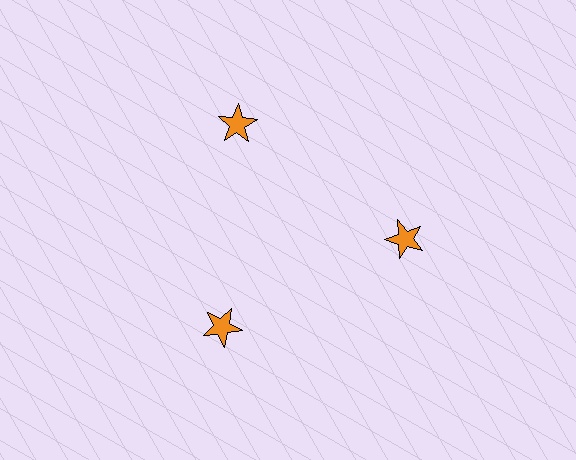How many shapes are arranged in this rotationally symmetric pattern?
There are 3 shapes, arranged in 3 groups of 1.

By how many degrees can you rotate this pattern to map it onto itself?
The pattern maps onto itself every 120 degrees of rotation.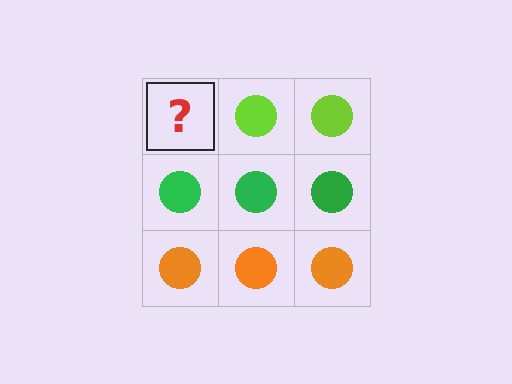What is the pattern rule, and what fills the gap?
The rule is that each row has a consistent color. The gap should be filled with a lime circle.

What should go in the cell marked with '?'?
The missing cell should contain a lime circle.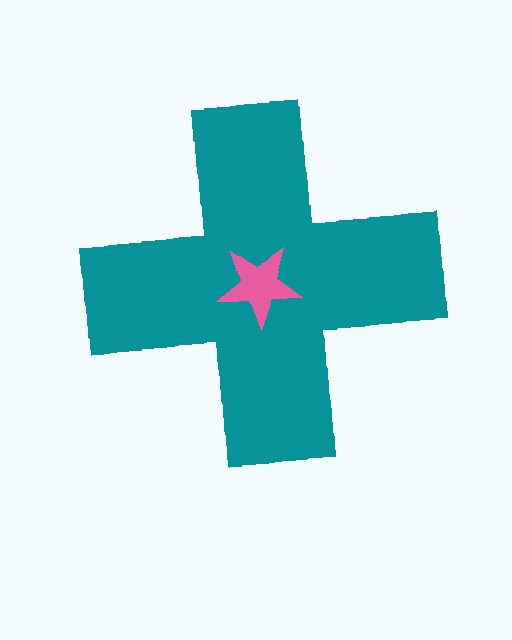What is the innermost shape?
The pink star.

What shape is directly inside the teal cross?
The pink star.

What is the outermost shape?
The teal cross.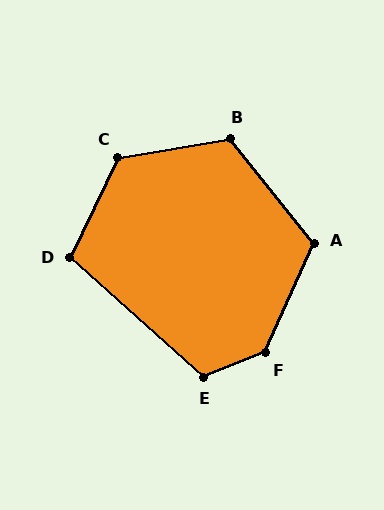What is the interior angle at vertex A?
Approximately 118 degrees (obtuse).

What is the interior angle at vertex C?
Approximately 125 degrees (obtuse).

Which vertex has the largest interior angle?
F, at approximately 135 degrees.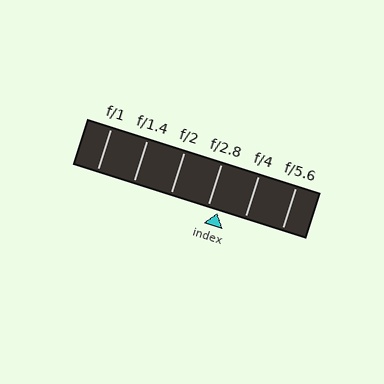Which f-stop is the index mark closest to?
The index mark is closest to f/2.8.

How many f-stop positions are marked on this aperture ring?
There are 6 f-stop positions marked.